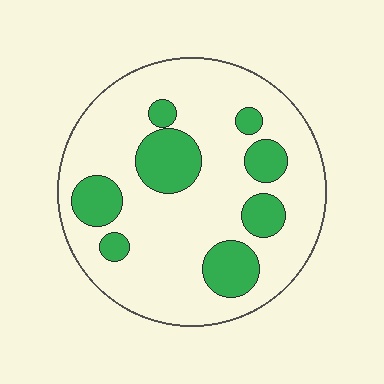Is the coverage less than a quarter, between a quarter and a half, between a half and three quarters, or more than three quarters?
Less than a quarter.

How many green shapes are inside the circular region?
8.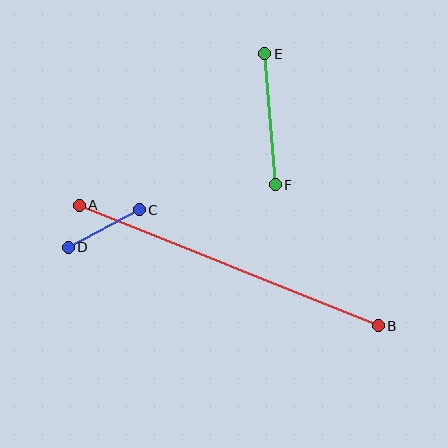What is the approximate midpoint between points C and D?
The midpoint is at approximately (104, 229) pixels.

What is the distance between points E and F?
The distance is approximately 132 pixels.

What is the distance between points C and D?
The distance is approximately 80 pixels.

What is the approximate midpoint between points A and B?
The midpoint is at approximately (229, 266) pixels.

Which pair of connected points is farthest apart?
Points A and B are farthest apart.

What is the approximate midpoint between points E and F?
The midpoint is at approximately (270, 119) pixels.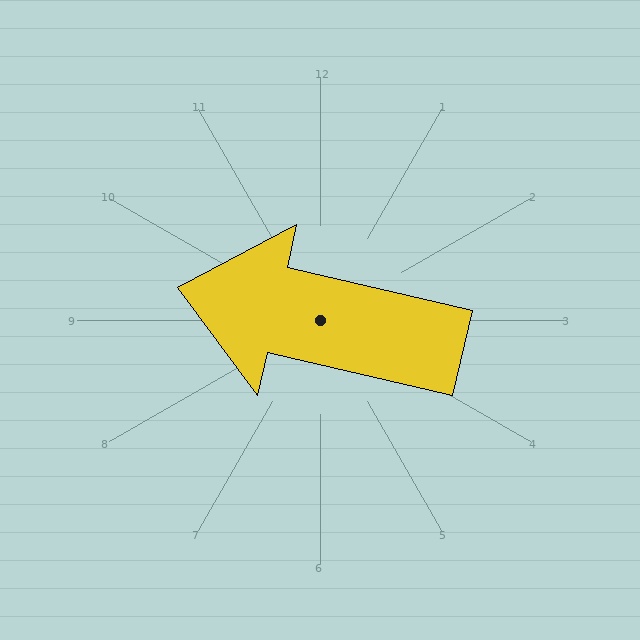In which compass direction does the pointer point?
West.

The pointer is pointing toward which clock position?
Roughly 9 o'clock.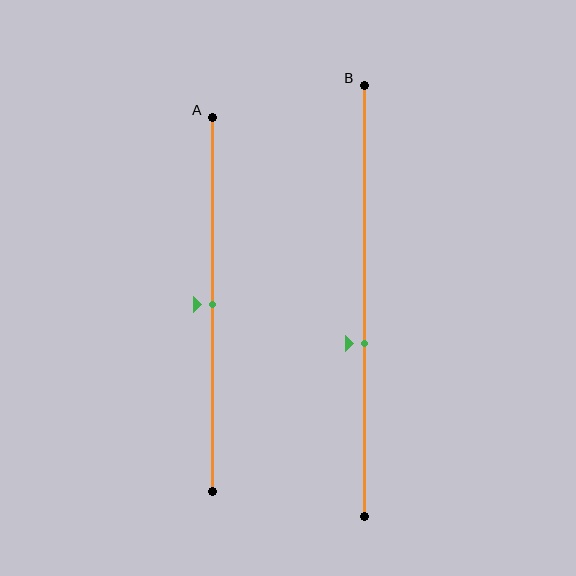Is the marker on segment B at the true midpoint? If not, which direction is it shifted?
No, the marker on segment B is shifted downward by about 10% of the segment length.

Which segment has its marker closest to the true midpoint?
Segment A has its marker closest to the true midpoint.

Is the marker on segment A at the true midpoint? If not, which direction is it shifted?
Yes, the marker on segment A is at the true midpoint.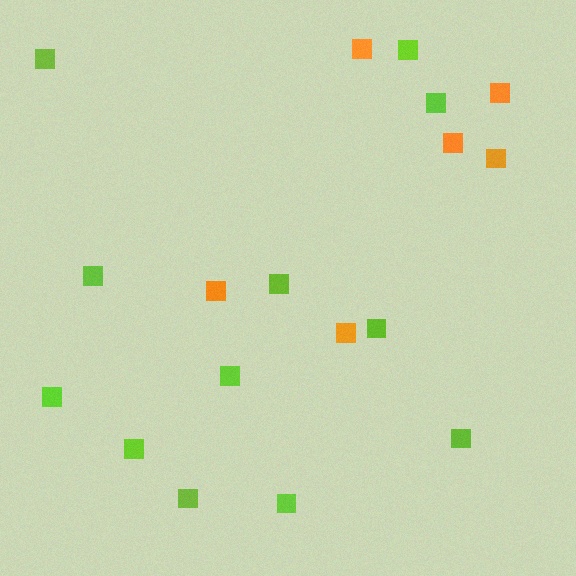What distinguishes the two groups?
There are 2 groups: one group of lime squares (12) and one group of orange squares (6).